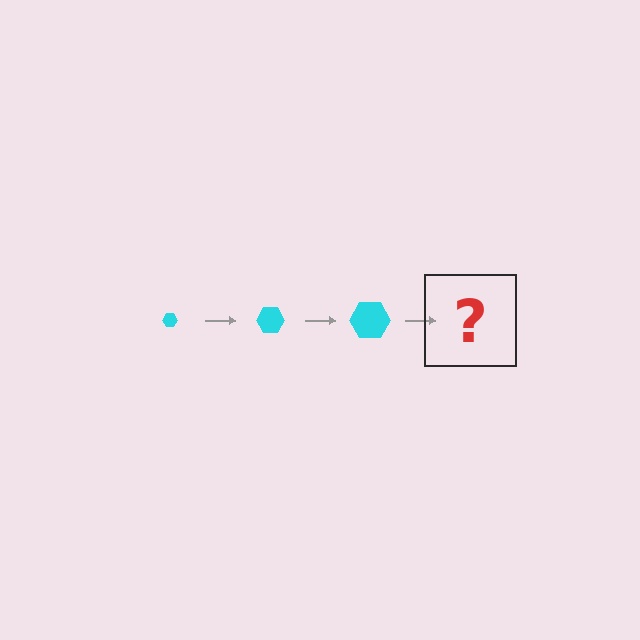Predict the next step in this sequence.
The next step is a cyan hexagon, larger than the previous one.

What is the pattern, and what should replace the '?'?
The pattern is that the hexagon gets progressively larger each step. The '?' should be a cyan hexagon, larger than the previous one.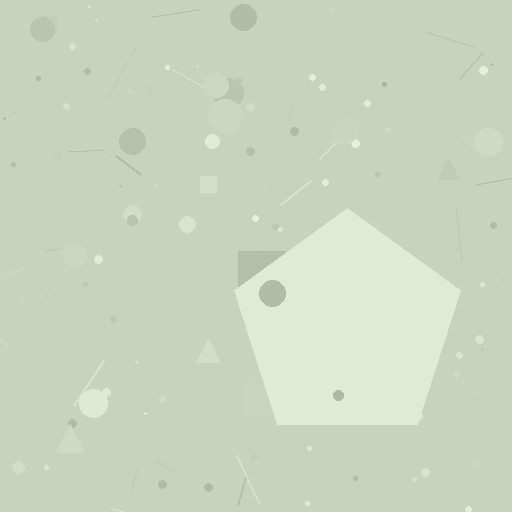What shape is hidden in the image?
A pentagon is hidden in the image.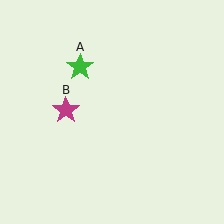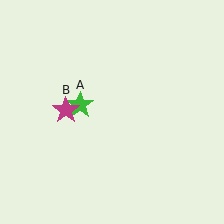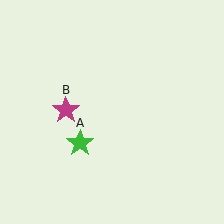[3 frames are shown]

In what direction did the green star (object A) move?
The green star (object A) moved down.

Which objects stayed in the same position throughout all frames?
Magenta star (object B) remained stationary.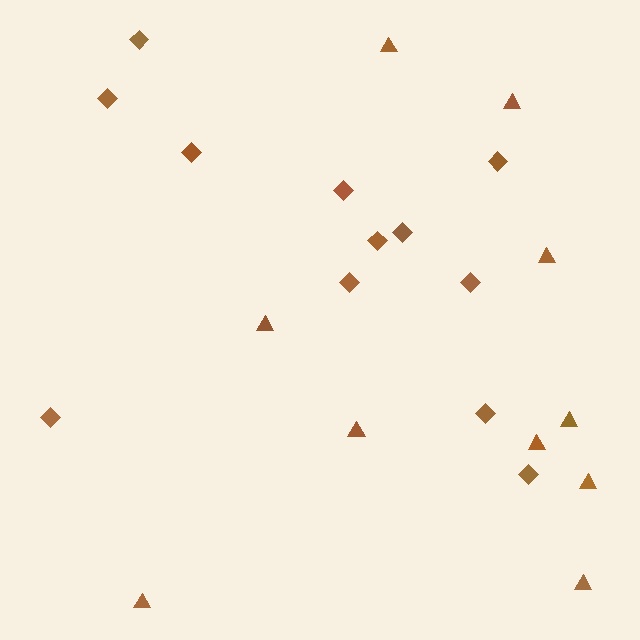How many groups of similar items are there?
There are 2 groups: one group of diamonds (12) and one group of triangles (10).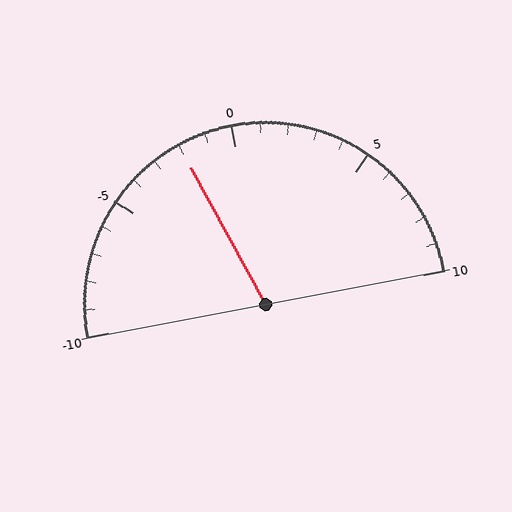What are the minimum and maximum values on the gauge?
The gauge ranges from -10 to 10.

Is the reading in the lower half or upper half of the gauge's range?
The reading is in the lower half of the range (-10 to 10).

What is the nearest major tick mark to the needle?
The nearest major tick mark is 0.